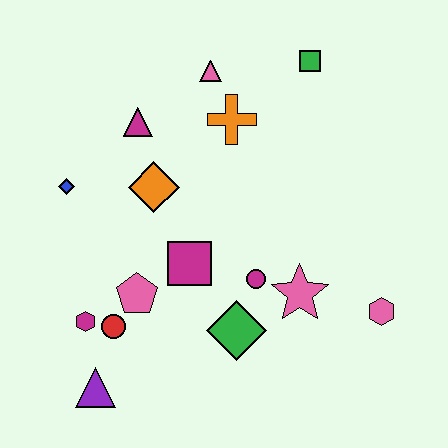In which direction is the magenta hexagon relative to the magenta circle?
The magenta hexagon is to the left of the magenta circle.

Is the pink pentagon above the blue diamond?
No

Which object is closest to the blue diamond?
The orange diamond is closest to the blue diamond.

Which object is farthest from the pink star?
The blue diamond is farthest from the pink star.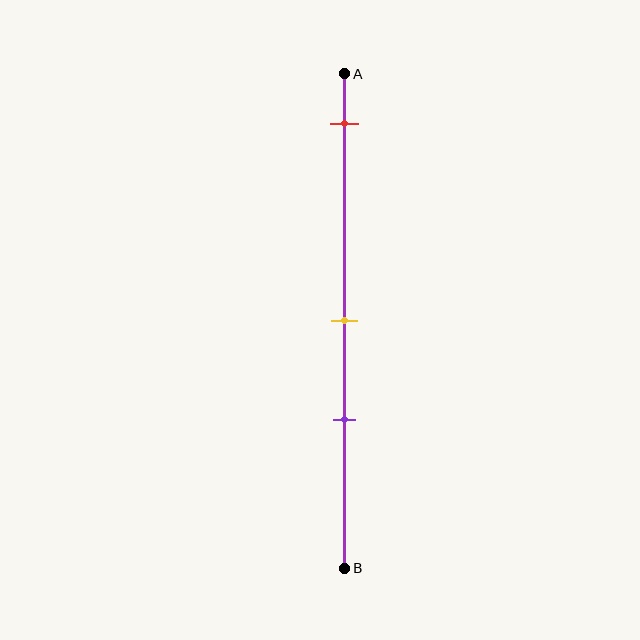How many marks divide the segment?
There are 3 marks dividing the segment.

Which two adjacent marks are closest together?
The yellow and purple marks are the closest adjacent pair.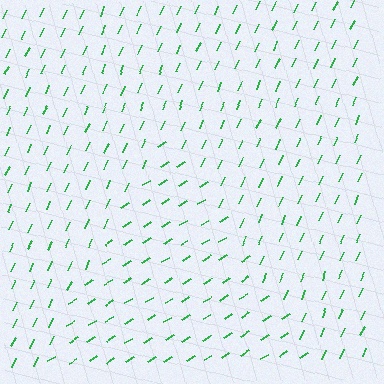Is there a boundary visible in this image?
Yes, there is a texture boundary formed by a change in line orientation.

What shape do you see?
I see a triangle.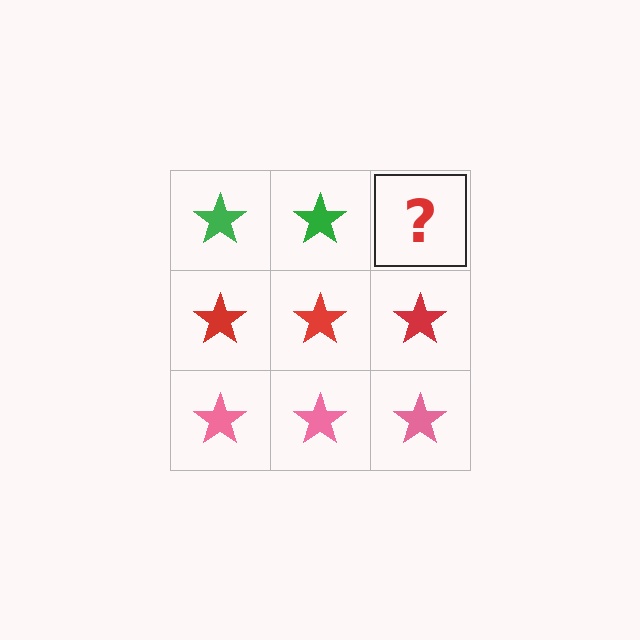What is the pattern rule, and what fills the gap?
The rule is that each row has a consistent color. The gap should be filled with a green star.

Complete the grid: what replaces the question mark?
The question mark should be replaced with a green star.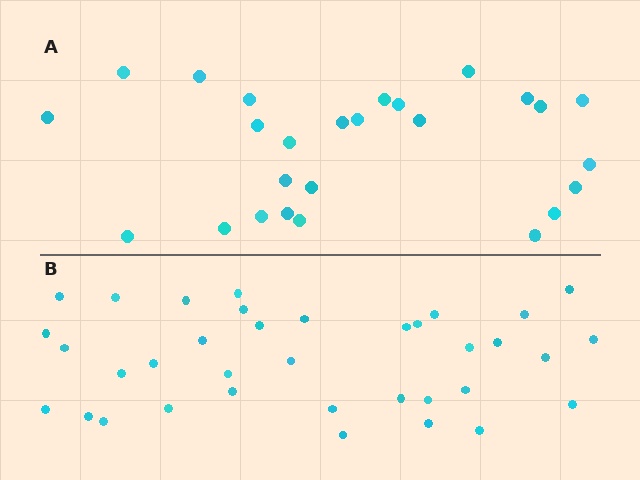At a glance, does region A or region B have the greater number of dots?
Region B (the bottom region) has more dots.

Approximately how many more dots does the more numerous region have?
Region B has roughly 10 or so more dots than region A.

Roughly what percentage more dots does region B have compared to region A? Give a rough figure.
About 40% more.